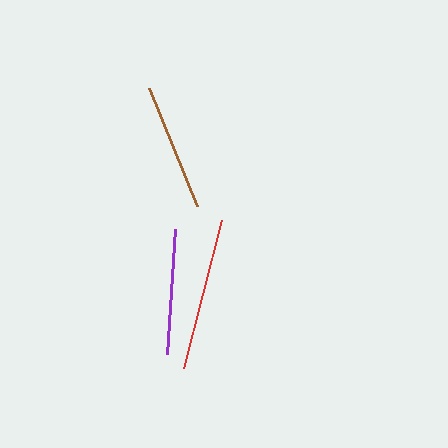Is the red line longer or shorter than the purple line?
The red line is longer than the purple line.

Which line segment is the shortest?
The purple line is the shortest at approximately 125 pixels.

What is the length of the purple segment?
The purple segment is approximately 125 pixels long.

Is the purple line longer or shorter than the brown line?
The brown line is longer than the purple line.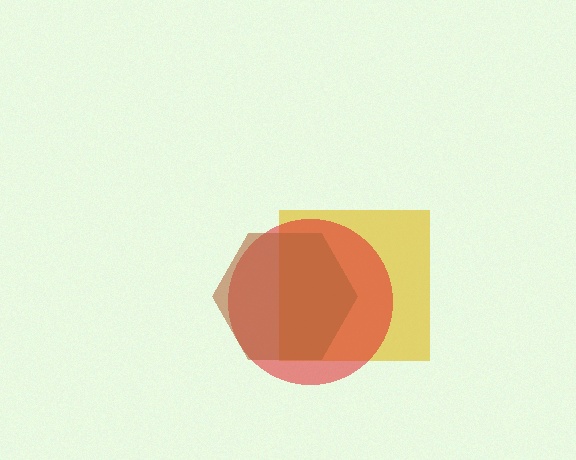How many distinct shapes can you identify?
There are 3 distinct shapes: a yellow square, a red circle, a brown hexagon.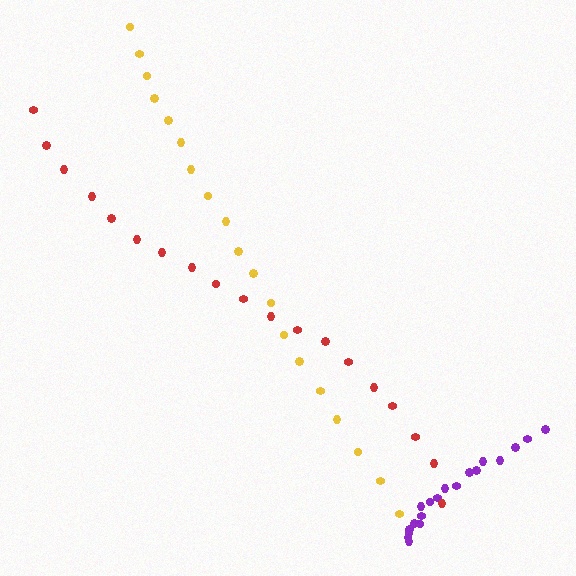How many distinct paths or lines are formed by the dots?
There are 3 distinct paths.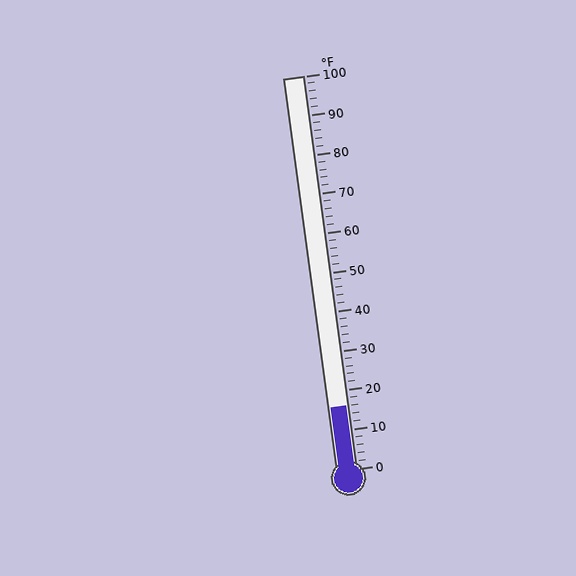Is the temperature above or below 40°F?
The temperature is below 40°F.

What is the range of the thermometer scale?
The thermometer scale ranges from 0°F to 100°F.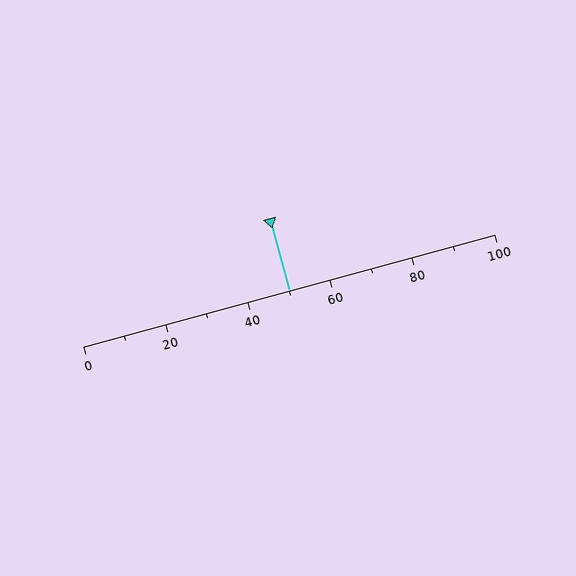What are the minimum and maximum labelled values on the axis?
The axis runs from 0 to 100.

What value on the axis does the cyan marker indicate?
The marker indicates approximately 50.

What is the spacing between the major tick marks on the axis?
The major ticks are spaced 20 apart.